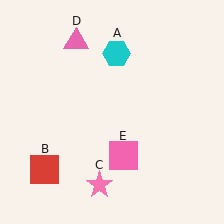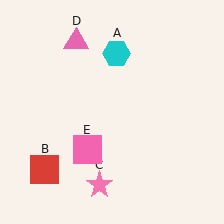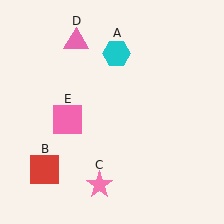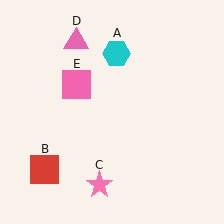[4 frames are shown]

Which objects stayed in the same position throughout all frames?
Cyan hexagon (object A) and red square (object B) and pink star (object C) and pink triangle (object D) remained stationary.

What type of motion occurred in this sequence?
The pink square (object E) rotated clockwise around the center of the scene.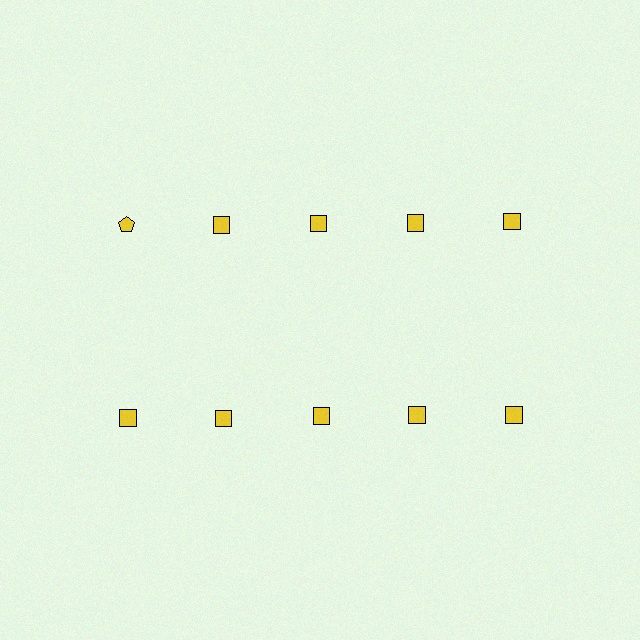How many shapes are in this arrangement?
There are 10 shapes arranged in a grid pattern.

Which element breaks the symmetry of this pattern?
The yellow pentagon in the top row, leftmost column breaks the symmetry. All other shapes are yellow squares.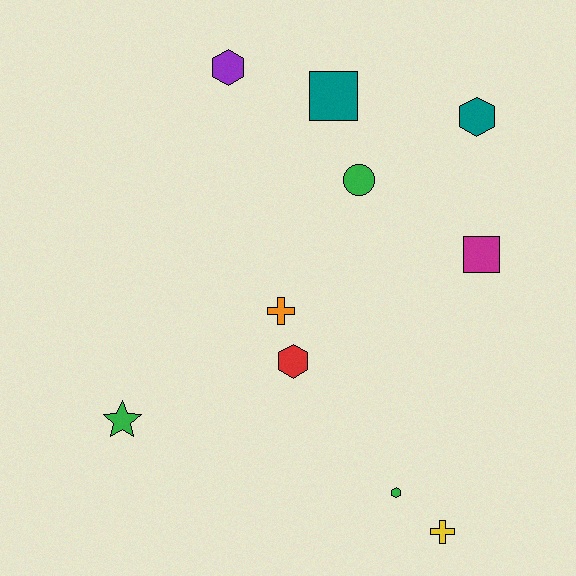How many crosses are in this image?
There are 2 crosses.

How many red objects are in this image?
There is 1 red object.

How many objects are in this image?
There are 10 objects.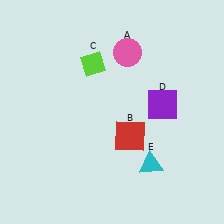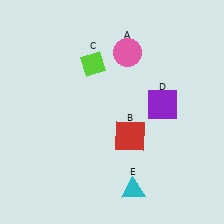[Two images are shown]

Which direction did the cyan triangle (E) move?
The cyan triangle (E) moved down.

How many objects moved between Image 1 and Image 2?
1 object moved between the two images.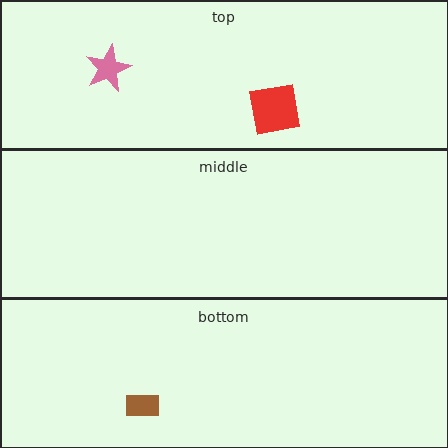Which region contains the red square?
The top region.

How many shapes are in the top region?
2.